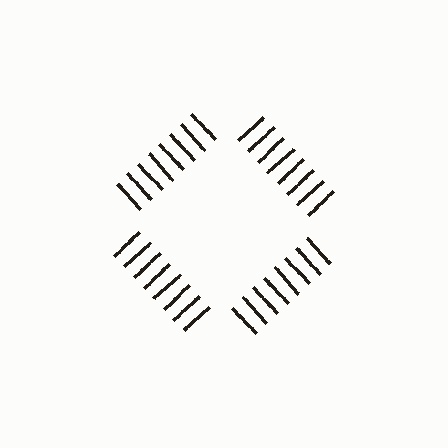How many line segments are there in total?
32 — 8 along each of the 4 edges.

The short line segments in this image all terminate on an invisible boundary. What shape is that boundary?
An illusory square — the line segments terminate on its edges but no continuous stroke is drawn.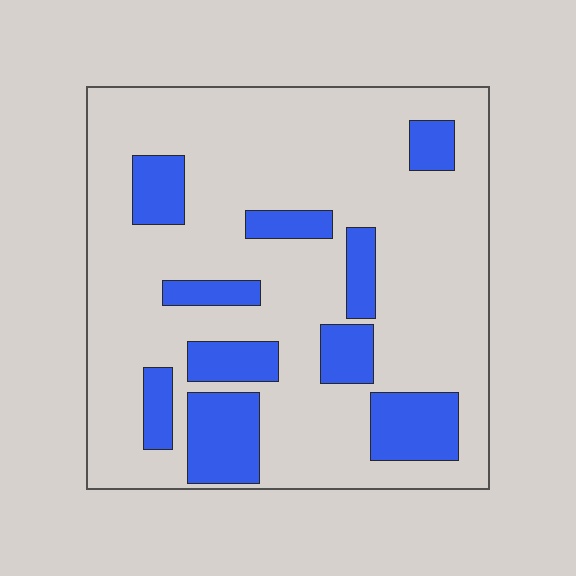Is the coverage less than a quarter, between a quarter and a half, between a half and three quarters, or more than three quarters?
Less than a quarter.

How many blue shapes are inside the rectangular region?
10.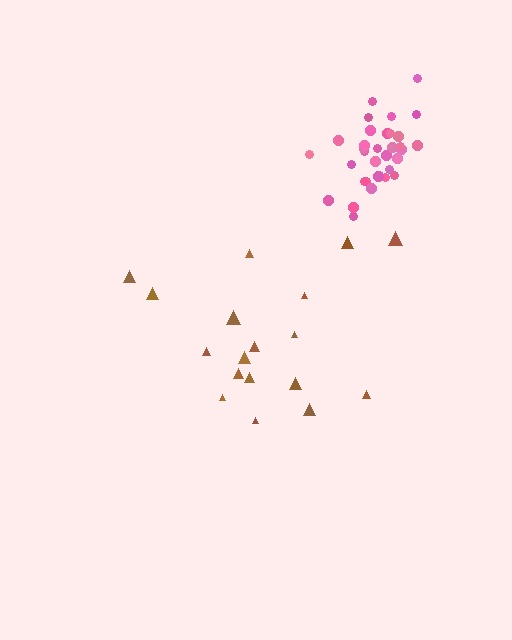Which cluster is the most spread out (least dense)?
Brown.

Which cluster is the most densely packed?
Pink.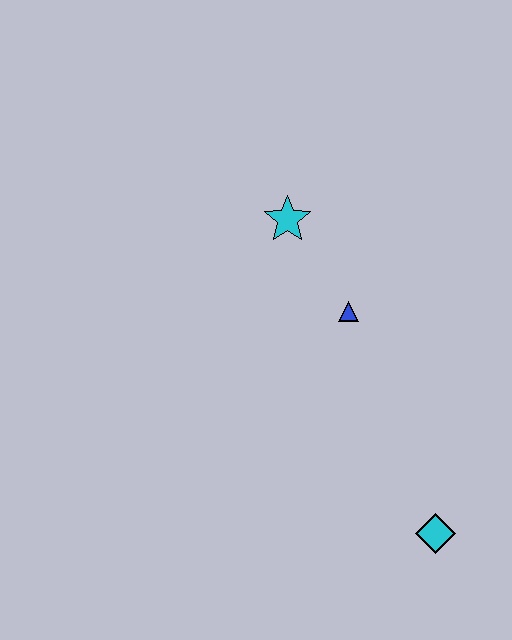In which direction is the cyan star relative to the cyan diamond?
The cyan star is above the cyan diamond.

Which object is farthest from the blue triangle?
The cyan diamond is farthest from the blue triangle.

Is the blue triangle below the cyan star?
Yes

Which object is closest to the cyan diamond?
The blue triangle is closest to the cyan diamond.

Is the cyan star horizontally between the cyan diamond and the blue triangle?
No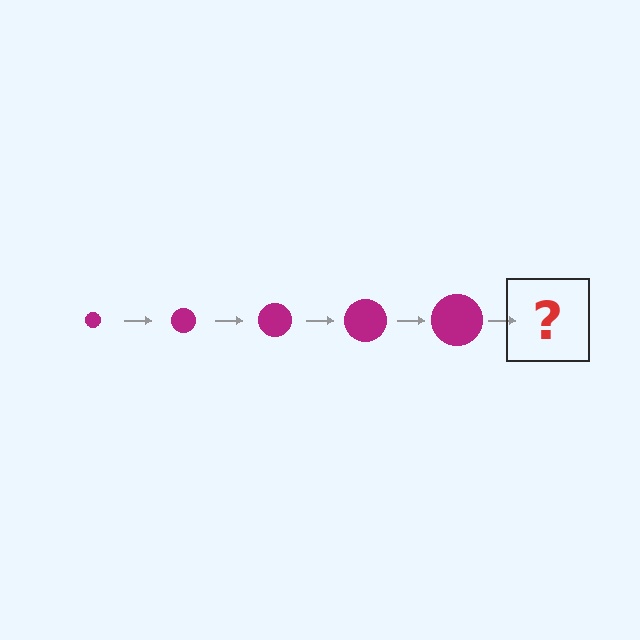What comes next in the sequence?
The next element should be a magenta circle, larger than the previous one.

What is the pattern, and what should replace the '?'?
The pattern is that the circle gets progressively larger each step. The '?' should be a magenta circle, larger than the previous one.